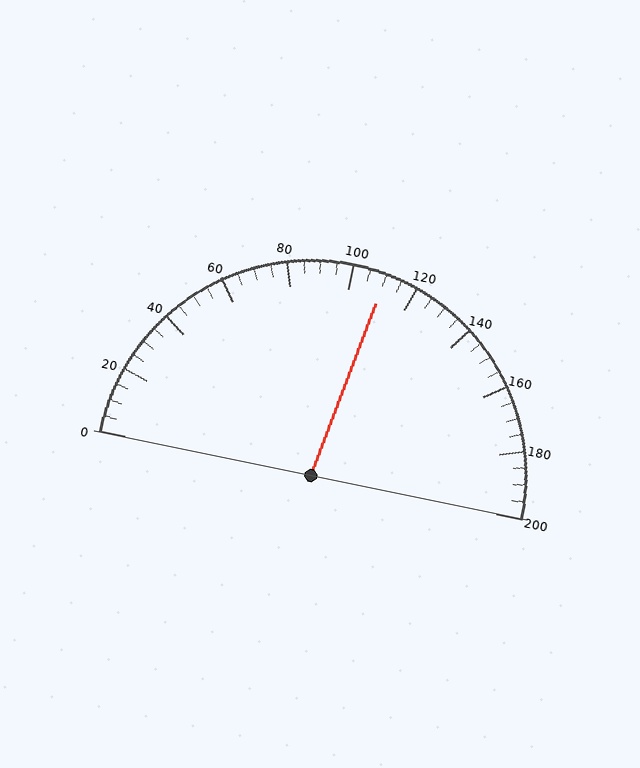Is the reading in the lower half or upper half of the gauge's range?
The reading is in the upper half of the range (0 to 200).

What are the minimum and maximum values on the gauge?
The gauge ranges from 0 to 200.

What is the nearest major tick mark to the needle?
The nearest major tick mark is 120.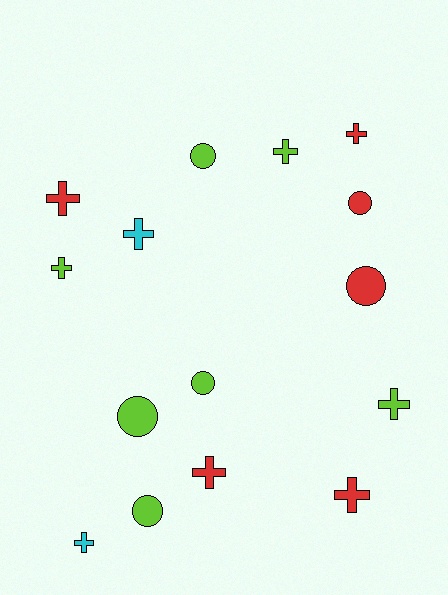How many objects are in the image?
There are 15 objects.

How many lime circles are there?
There are 4 lime circles.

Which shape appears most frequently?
Cross, with 9 objects.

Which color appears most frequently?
Lime, with 7 objects.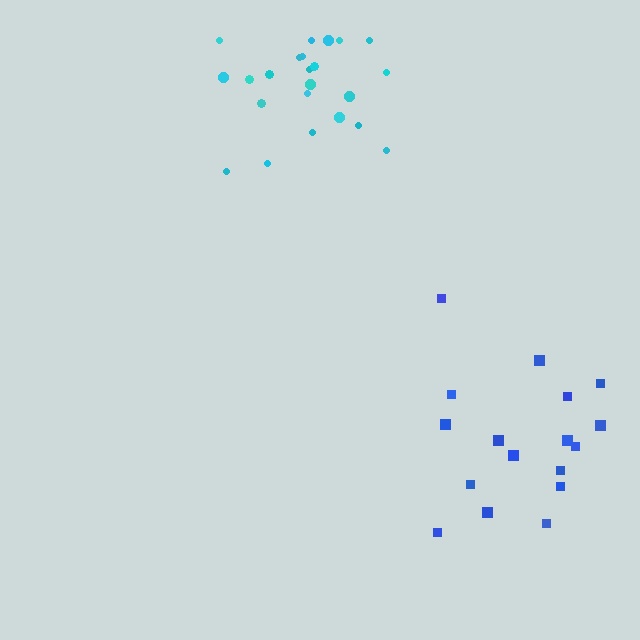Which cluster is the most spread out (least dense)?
Blue.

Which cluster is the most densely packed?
Cyan.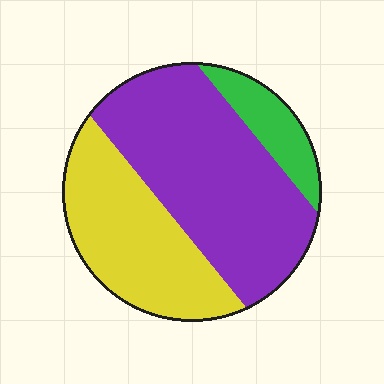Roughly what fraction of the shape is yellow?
Yellow takes up about one third (1/3) of the shape.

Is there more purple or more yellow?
Purple.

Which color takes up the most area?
Purple, at roughly 55%.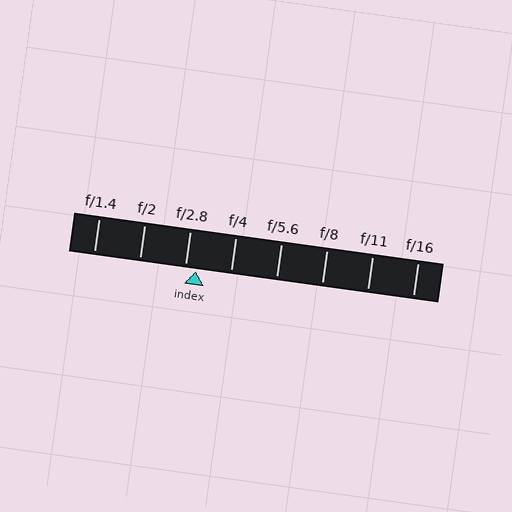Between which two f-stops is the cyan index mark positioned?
The index mark is between f/2.8 and f/4.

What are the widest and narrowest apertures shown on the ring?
The widest aperture shown is f/1.4 and the narrowest is f/16.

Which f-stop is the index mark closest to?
The index mark is closest to f/2.8.